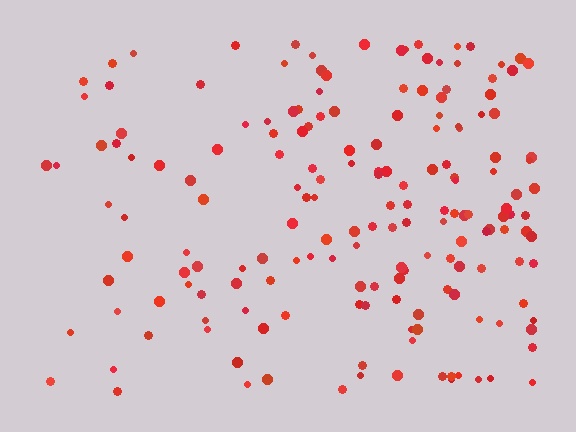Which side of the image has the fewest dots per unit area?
The left.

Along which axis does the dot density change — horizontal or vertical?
Horizontal.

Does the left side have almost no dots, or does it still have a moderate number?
Still a moderate number, just noticeably fewer than the right.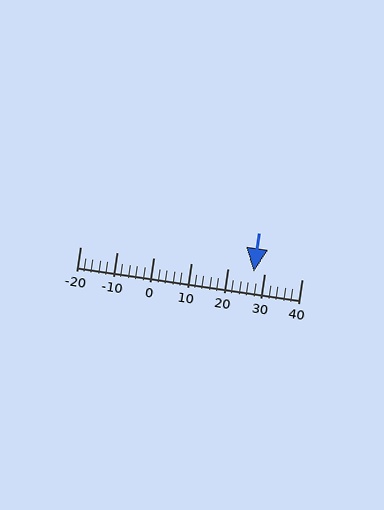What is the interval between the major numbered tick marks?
The major tick marks are spaced 10 units apart.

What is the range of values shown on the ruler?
The ruler shows values from -20 to 40.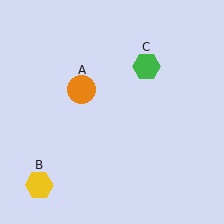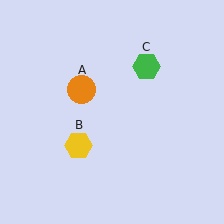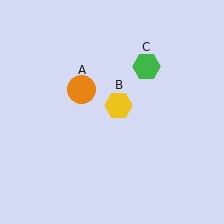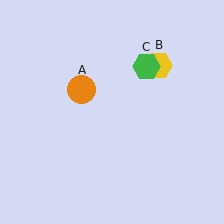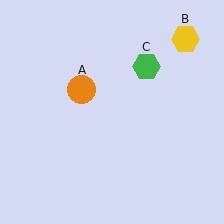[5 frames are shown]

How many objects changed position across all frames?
1 object changed position: yellow hexagon (object B).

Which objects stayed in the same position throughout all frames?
Orange circle (object A) and green hexagon (object C) remained stationary.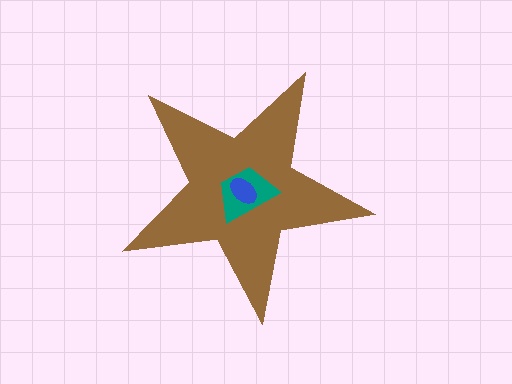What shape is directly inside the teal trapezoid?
The blue ellipse.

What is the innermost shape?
The blue ellipse.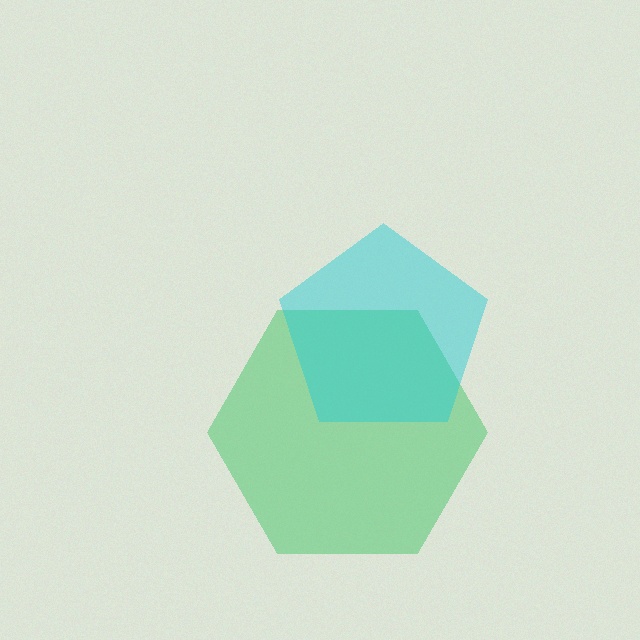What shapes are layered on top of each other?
The layered shapes are: a green hexagon, a cyan pentagon.